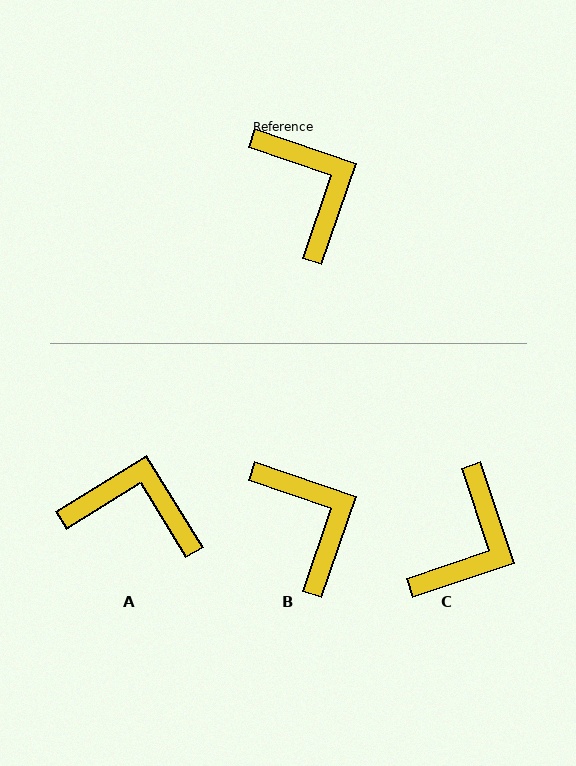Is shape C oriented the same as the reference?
No, it is off by about 53 degrees.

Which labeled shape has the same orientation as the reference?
B.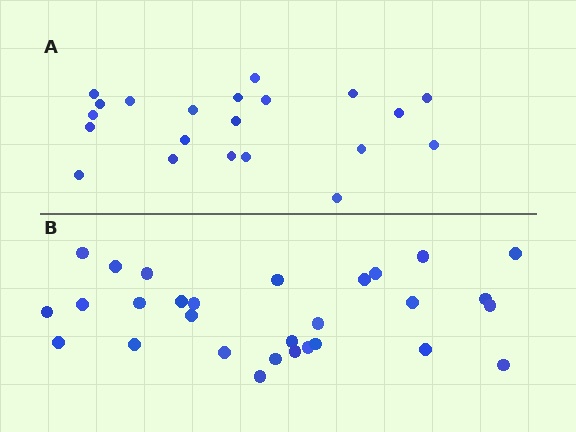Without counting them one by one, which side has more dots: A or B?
Region B (the bottom region) has more dots.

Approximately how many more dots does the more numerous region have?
Region B has roughly 8 or so more dots than region A.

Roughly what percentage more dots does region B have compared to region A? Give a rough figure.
About 40% more.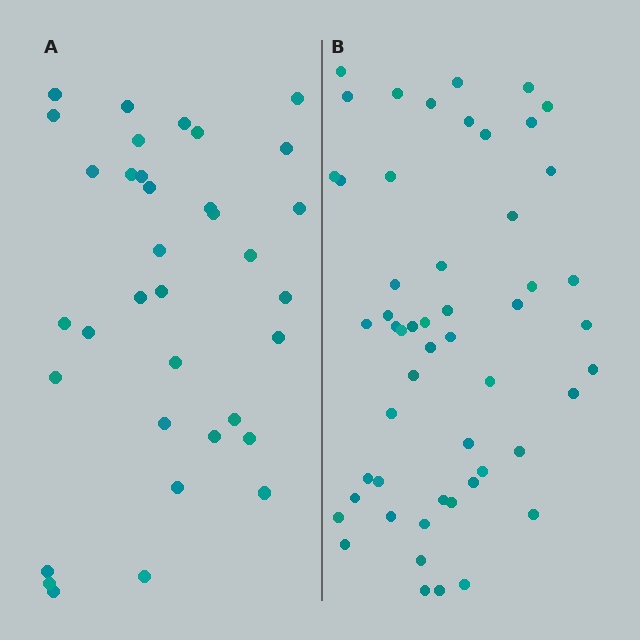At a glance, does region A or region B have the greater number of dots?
Region B (the right region) has more dots.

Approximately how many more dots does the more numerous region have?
Region B has approximately 20 more dots than region A.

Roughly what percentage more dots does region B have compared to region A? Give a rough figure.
About 50% more.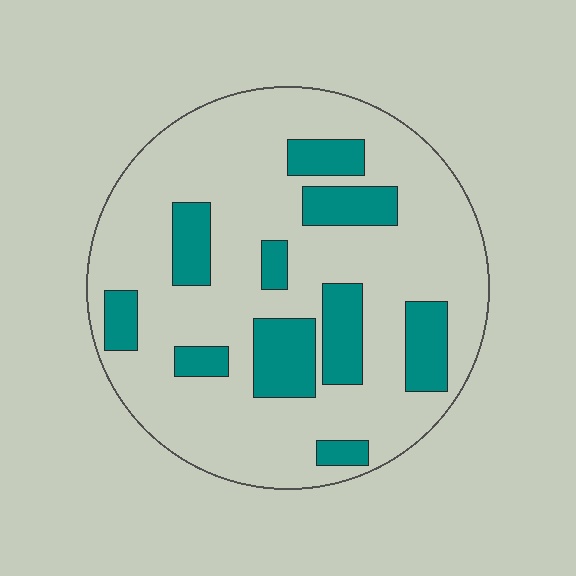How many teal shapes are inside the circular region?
10.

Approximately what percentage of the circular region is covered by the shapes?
Approximately 25%.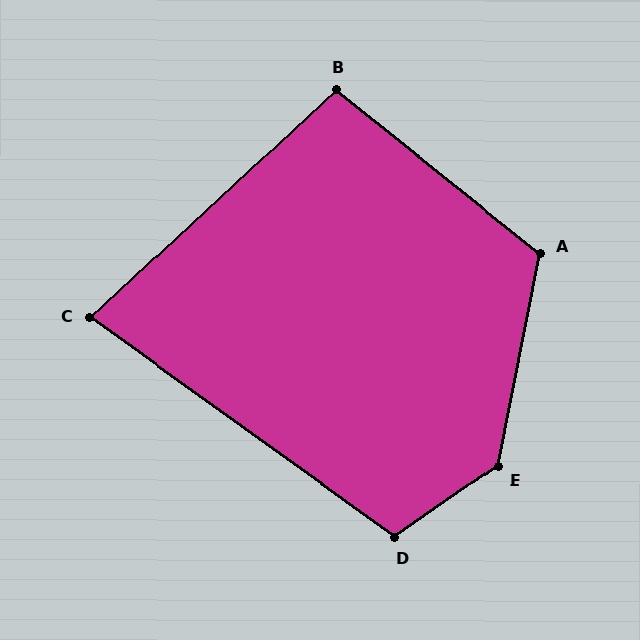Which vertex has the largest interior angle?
E, at approximately 136 degrees.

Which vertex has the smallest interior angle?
C, at approximately 78 degrees.